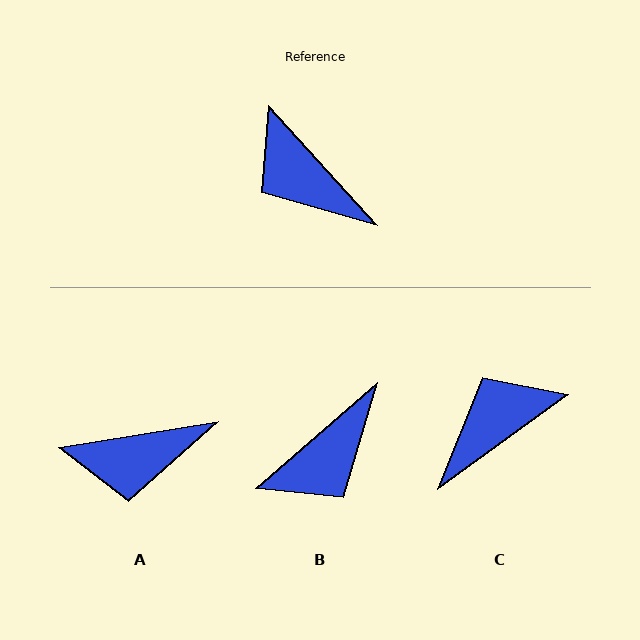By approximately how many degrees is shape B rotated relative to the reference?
Approximately 89 degrees counter-clockwise.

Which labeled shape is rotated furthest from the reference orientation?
C, about 96 degrees away.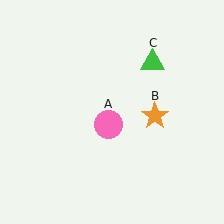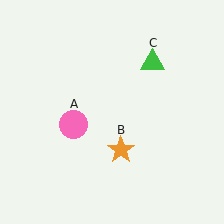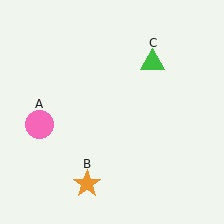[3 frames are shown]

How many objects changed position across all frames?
2 objects changed position: pink circle (object A), orange star (object B).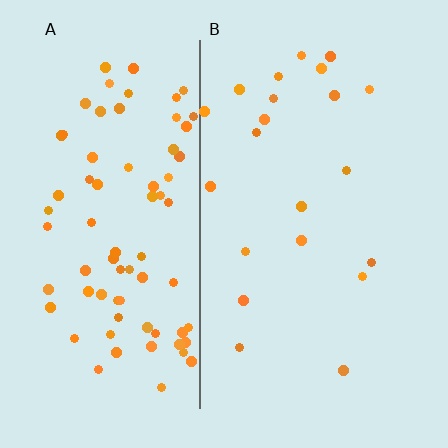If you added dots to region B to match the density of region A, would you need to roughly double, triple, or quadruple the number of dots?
Approximately quadruple.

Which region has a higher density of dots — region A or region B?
A (the left).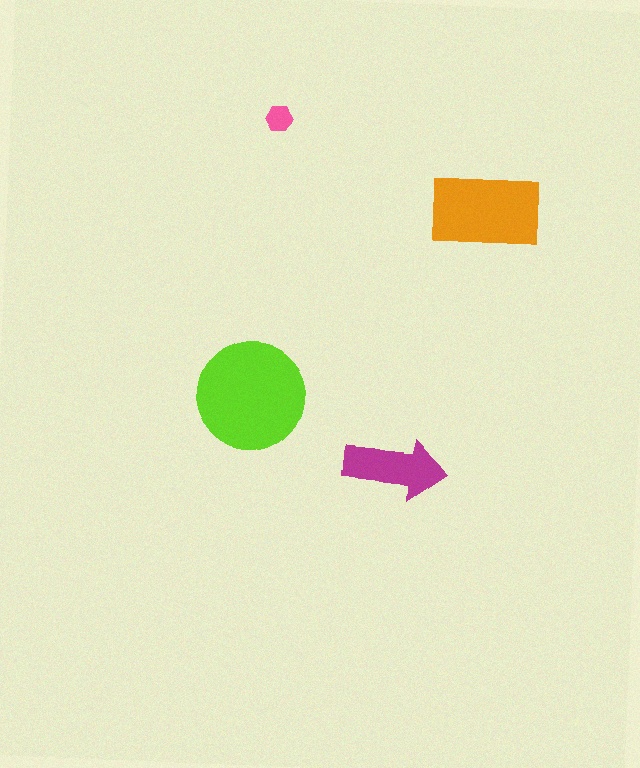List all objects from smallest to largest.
The pink hexagon, the magenta arrow, the orange rectangle, the lime circle.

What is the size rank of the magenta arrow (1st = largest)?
3rd.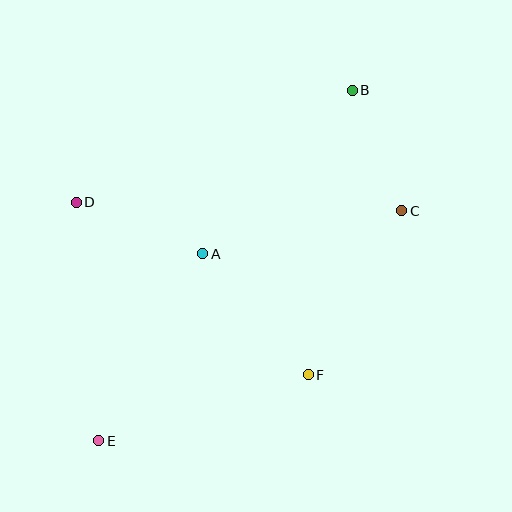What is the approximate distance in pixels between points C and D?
The distance between C and D is approximately 325 pixels.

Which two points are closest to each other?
Points B and C are closest to each other.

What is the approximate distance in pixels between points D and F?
The distance between D and F is approximately 289 pixels.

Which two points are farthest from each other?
Points B and E are farthest from each other.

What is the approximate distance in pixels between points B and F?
The distance between B and F is approximately 288 pixels.